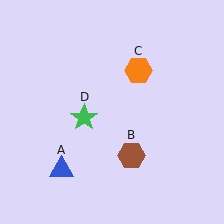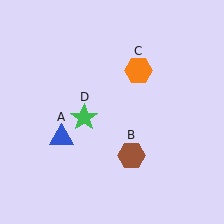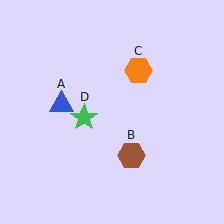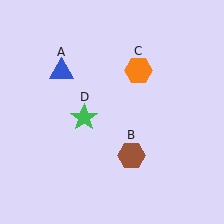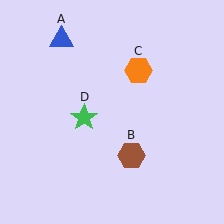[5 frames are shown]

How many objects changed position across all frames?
1 object changed position: blue triangle (object A).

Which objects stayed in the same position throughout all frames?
Brown hexagon (object B) and orange hexagon (object C) and green star (object D) remained stationary.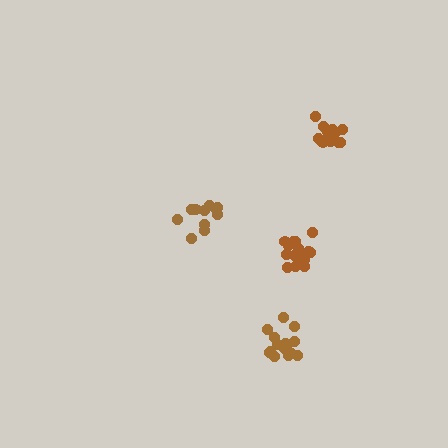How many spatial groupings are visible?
There are 4 spatial groupings.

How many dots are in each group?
Group 1: 12 dots, Group 2: 12 dots, Group 3: 16 dots, Group 4: 17 dots (57 total).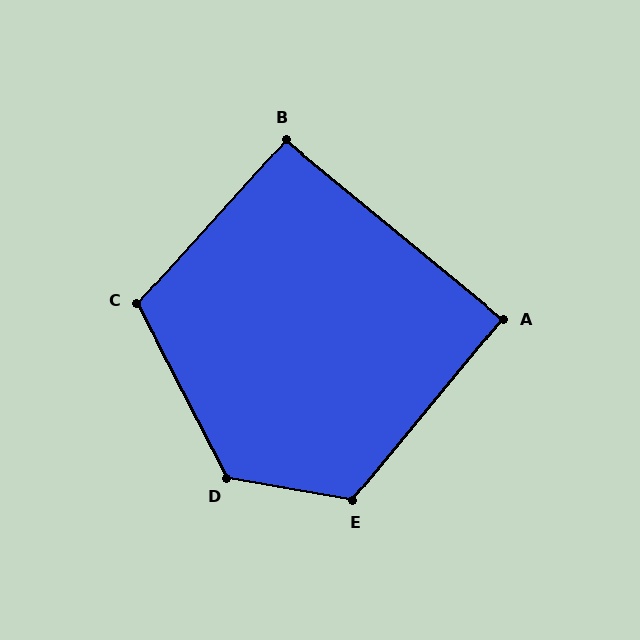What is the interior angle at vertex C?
Approximately 111 degrees (obtuse).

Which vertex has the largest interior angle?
D, at approximately 127 degrees.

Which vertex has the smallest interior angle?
A, at approximately 90 degrees.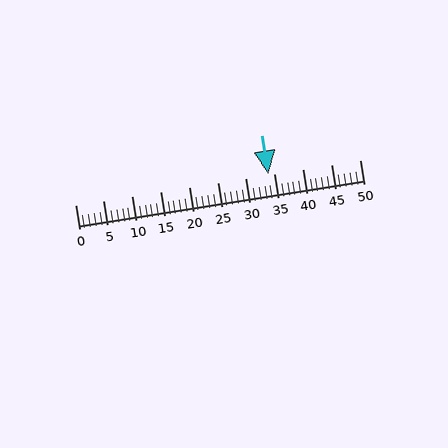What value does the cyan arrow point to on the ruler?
The cyan arrow points to approximately 34.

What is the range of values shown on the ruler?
The ruler shows values from 0 to 50.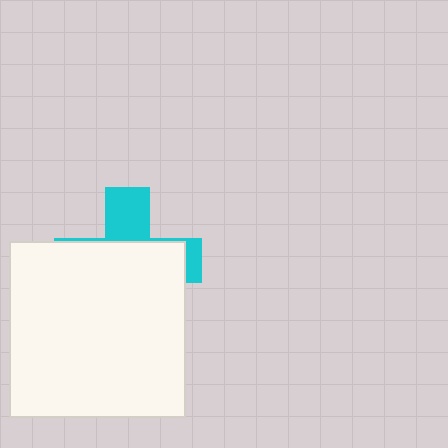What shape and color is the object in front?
The object in front is a white square.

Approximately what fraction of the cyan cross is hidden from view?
Roughly 69% of the cyan cross is hidden behind the white square.